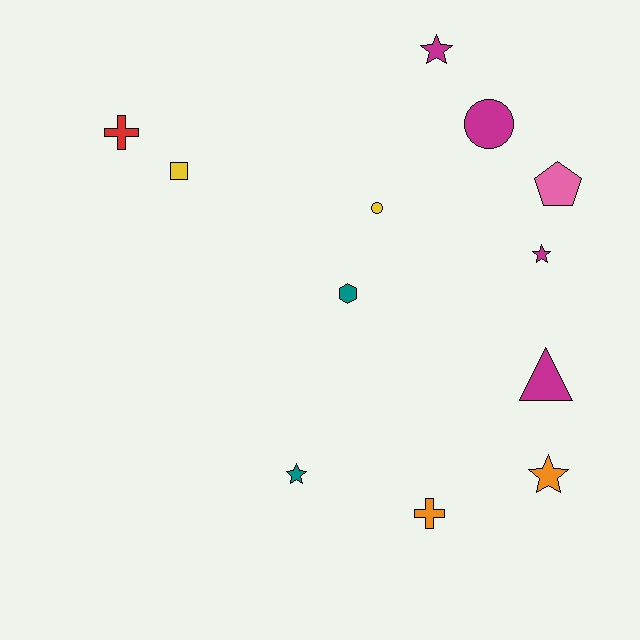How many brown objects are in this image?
There are no brown objects.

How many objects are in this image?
There are 12 objects.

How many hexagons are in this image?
There is 1 hexagon.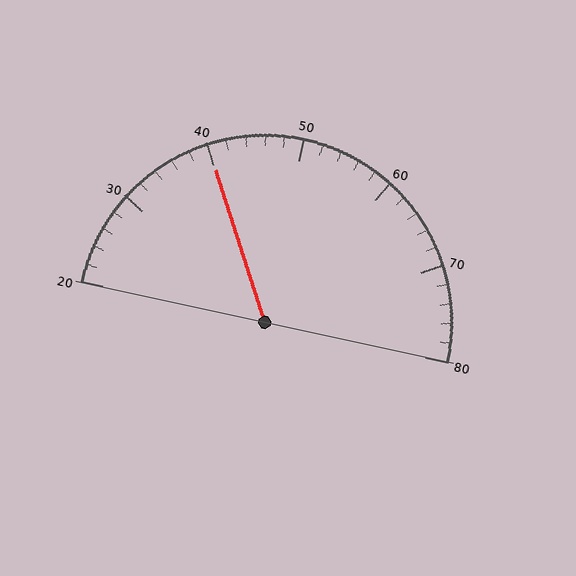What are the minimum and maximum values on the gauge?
The gauge ranges from 20 to 80.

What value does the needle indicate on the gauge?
The needle indicates approximately 40.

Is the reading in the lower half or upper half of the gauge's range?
The reading is in the lower half of the range (20 to 80).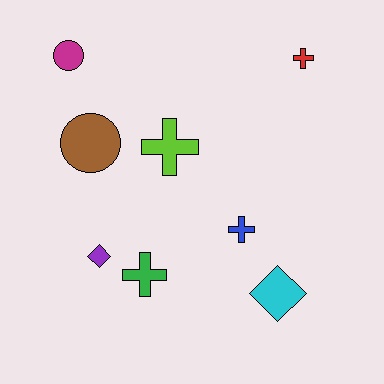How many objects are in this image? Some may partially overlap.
There are 8 objects.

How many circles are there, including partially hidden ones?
There are 2 circles.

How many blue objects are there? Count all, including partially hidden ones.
There is 1 blue object.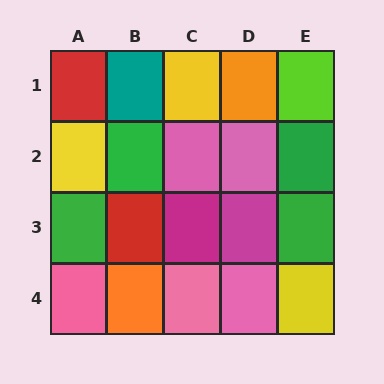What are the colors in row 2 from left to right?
Yellow, green, pink, pink, green.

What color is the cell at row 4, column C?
Pink.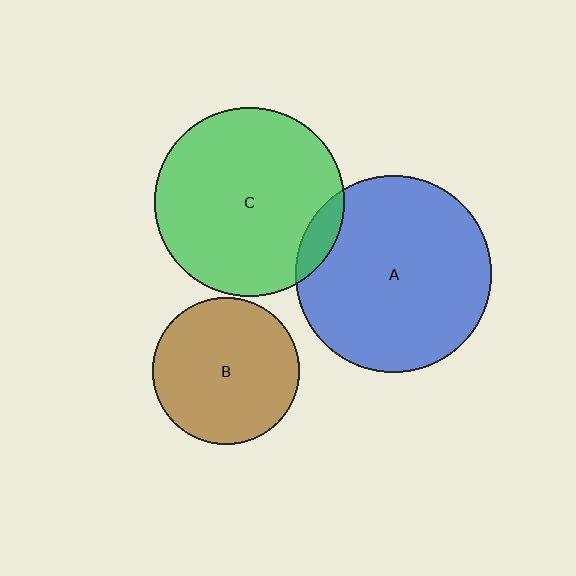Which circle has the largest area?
Circle A (blue).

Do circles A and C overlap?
Yes.